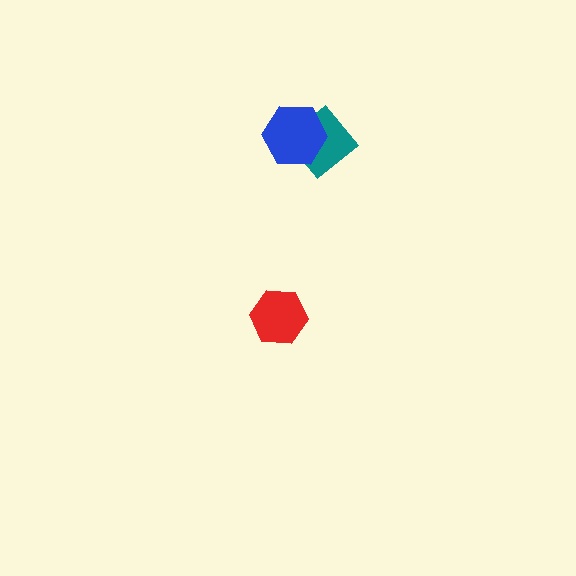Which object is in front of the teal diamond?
The blue hexagon is in front of the teal diamond.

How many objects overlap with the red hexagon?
0 objects overlap with the red hexagon.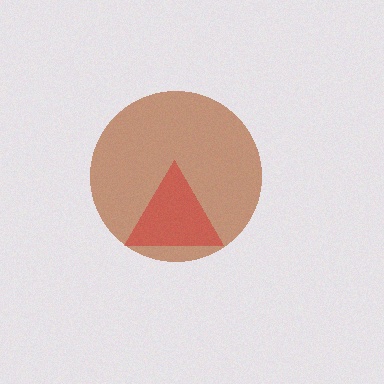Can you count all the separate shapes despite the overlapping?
Yes, there are 2 separate shapes.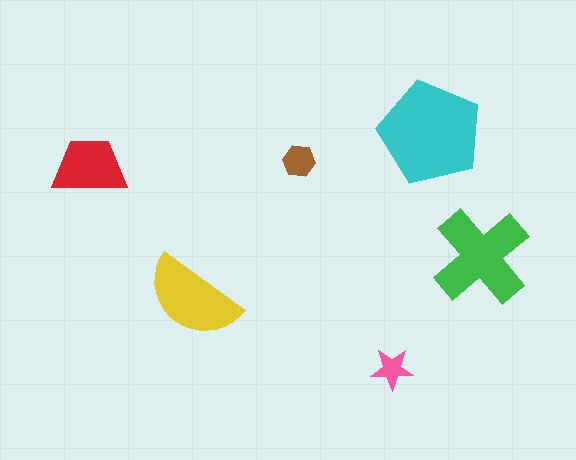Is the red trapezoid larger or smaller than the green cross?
Smaller.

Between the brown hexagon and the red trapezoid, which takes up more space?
The red trapezoid.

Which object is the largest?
The cyan pentagon.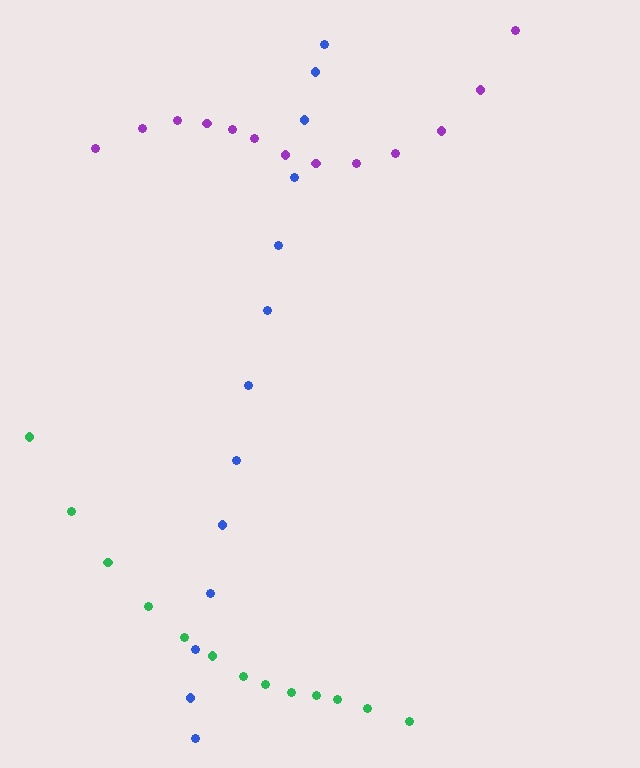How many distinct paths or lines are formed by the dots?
There are 3 distinct paths.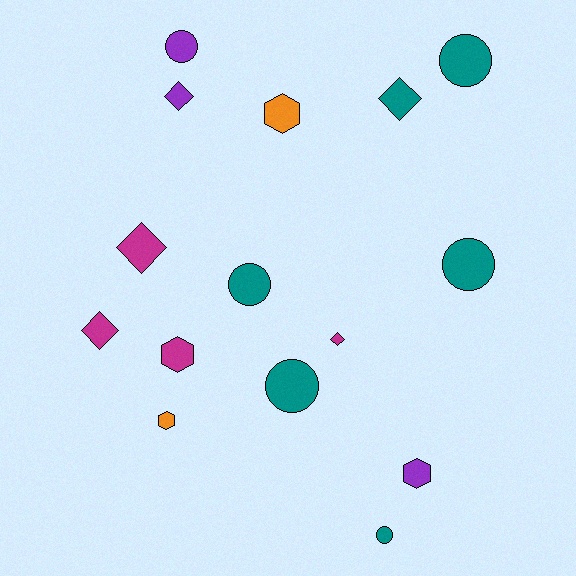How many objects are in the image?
There are 15 objects.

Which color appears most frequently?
Teal, with 6 objects.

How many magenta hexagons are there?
There is 1 magenta hexagon.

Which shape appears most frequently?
Circle, with 6 objects.